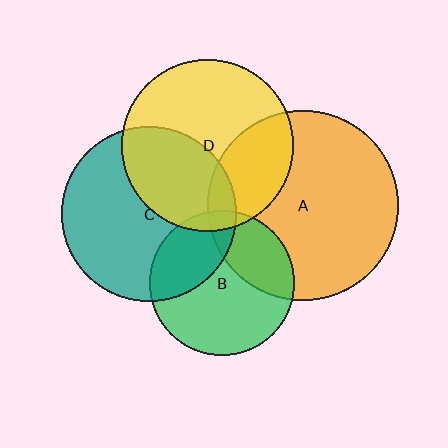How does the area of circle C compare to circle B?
Approximately 1.5 times.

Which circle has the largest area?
Circle A (orange).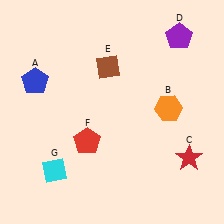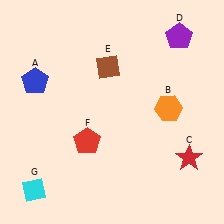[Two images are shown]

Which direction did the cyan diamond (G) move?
The cyan diamond (G) moved left.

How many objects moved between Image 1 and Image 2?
1 object moved between the two images.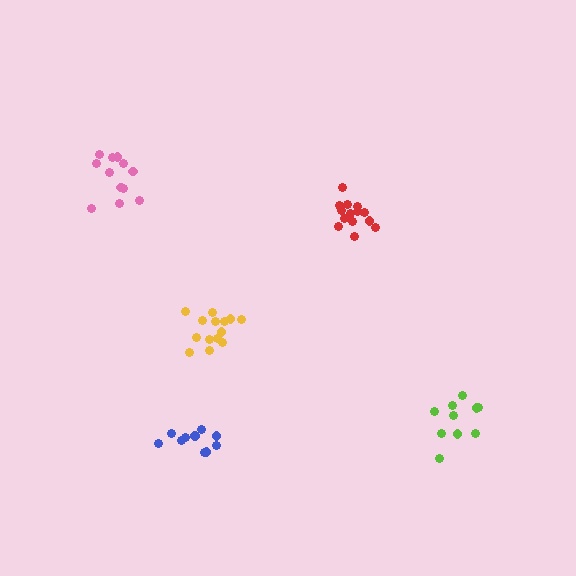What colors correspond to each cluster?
The clusters are colored: red, blue, lime, yellow, pink.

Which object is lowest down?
The blue cluster is bottommost.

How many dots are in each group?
Group 1: 14 dots, Group 2: 10 dots, Group 3: 10 dots, Group 4: 14 dots, Group 5: 12 dots (60 total).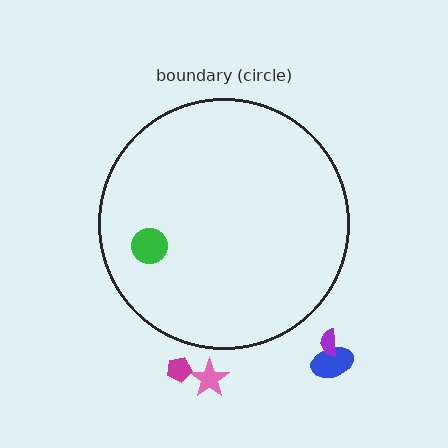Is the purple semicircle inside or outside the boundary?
Outside.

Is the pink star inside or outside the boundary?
Outside.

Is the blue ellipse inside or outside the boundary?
Outside.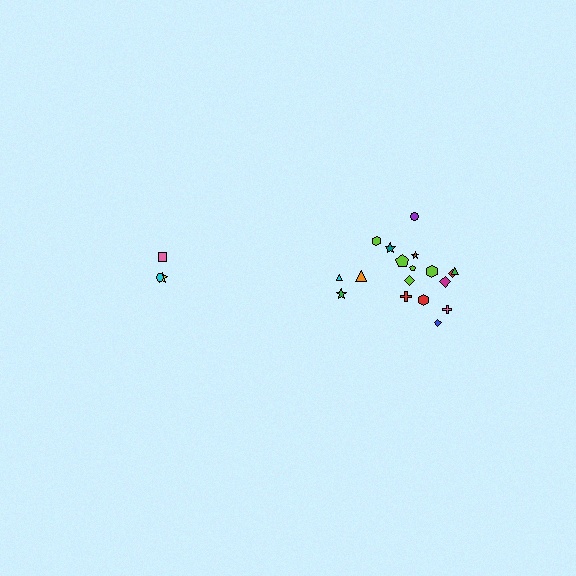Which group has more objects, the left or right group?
The right group.